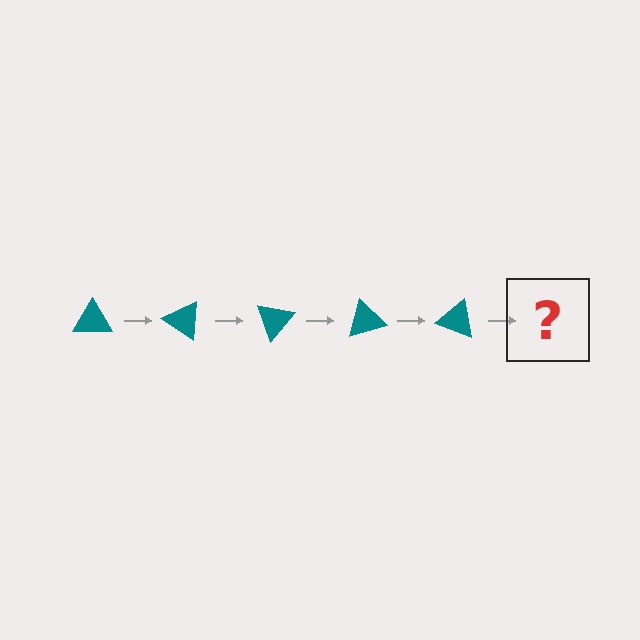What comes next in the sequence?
The next element should be a teal triangle rotated 175 degrees.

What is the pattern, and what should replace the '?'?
The pattern is that the triangle rotates 35 degrees each step. The '?' should be a teal triangle rotated 175 degrees.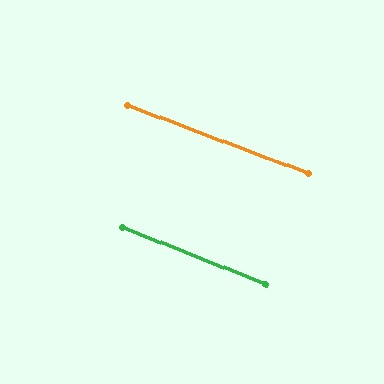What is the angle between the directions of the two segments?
Approximately 1 degree.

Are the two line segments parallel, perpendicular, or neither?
Parallel — their directions differ by only 0.6°.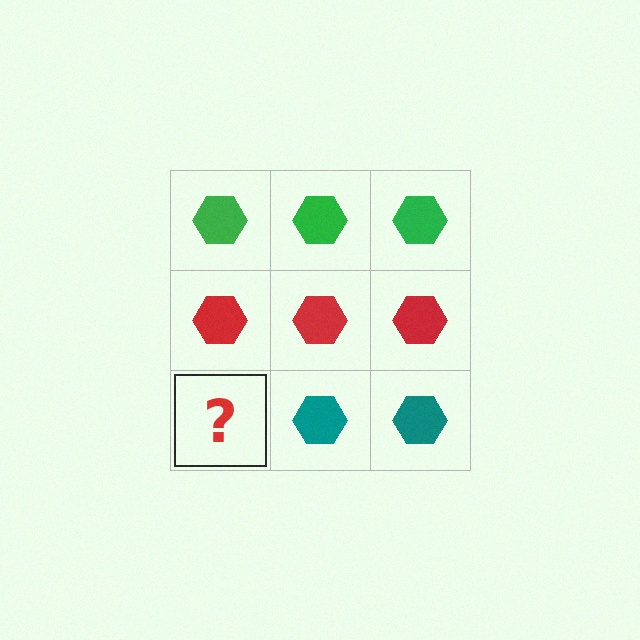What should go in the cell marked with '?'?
The missing cell should contain a teal hexagon.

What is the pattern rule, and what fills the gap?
The rule is that each row has a consistent color. The gap should be filled with a teal hexagon.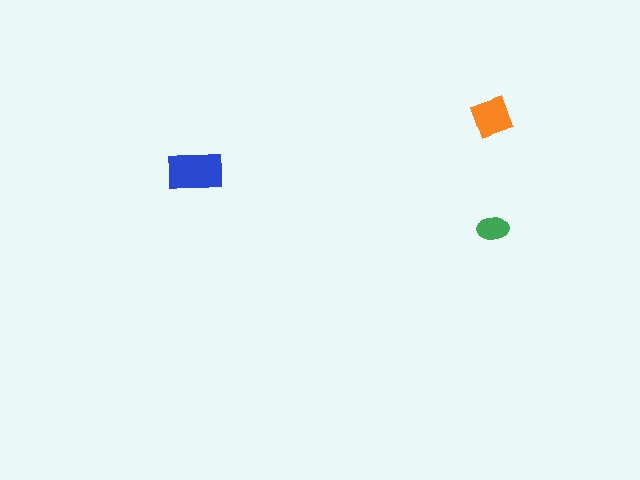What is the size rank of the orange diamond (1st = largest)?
2nd.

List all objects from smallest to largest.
The green ellipse, the orange diamond, the blue rectangle.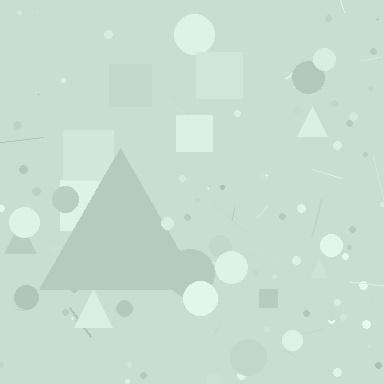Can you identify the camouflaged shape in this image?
The camouflaged shape is a triangle.